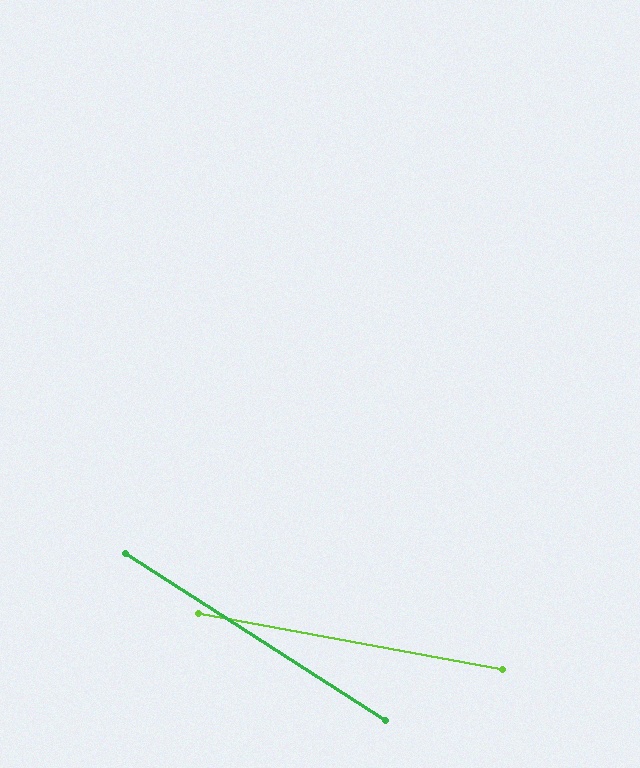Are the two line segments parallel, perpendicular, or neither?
Neither parallel nor perpendicular — they differ by about 22°.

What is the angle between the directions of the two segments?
Approximately 22 degrees.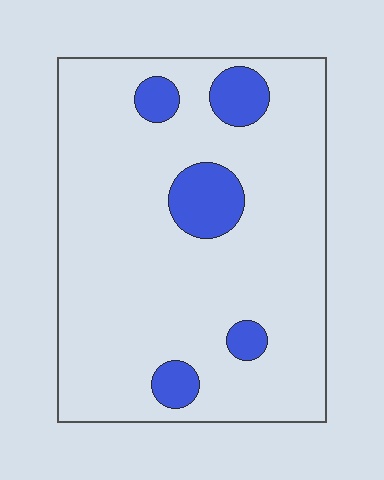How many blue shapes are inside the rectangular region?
5.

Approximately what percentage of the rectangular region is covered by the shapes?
Approximately 15%.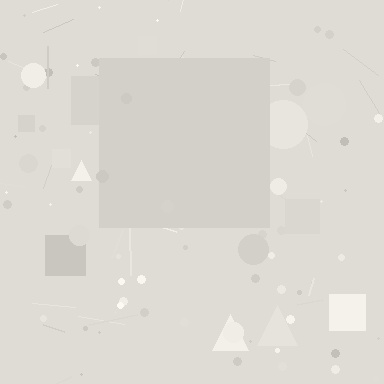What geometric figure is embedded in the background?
A square is embedded in the background.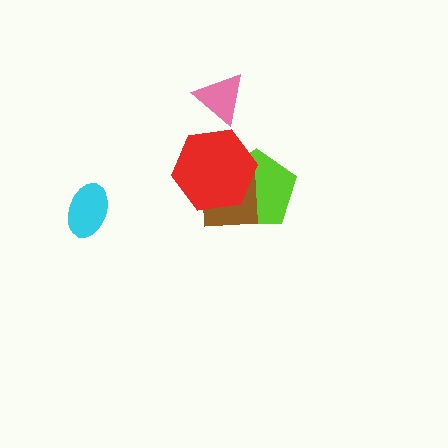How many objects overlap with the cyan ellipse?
0 objects overlap with the cyan ellipse.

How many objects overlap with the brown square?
2 objects overlap with the brown square.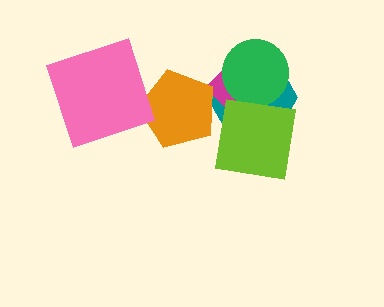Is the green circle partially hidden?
Yes, it is partially covered by another shape.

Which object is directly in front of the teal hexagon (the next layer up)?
The magenta diamond is directly in front of the teal hexagon.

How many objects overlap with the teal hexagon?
4 objects overlap with the teal hexagon.